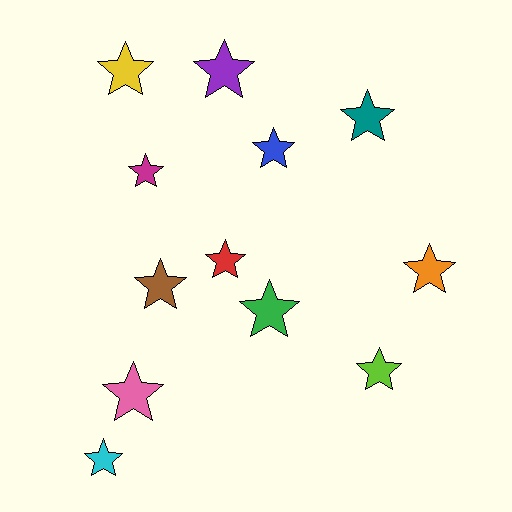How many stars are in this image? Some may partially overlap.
There are 12 stars.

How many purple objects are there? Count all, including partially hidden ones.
There is 1 purple object.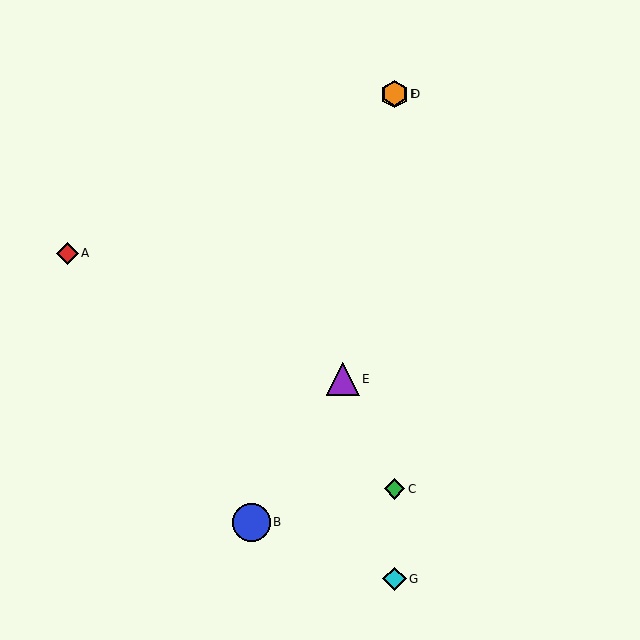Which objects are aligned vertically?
Objects C, D, F, G are aligned vertically.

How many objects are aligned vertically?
4 objects (C, D, F, G) are aligned vertically.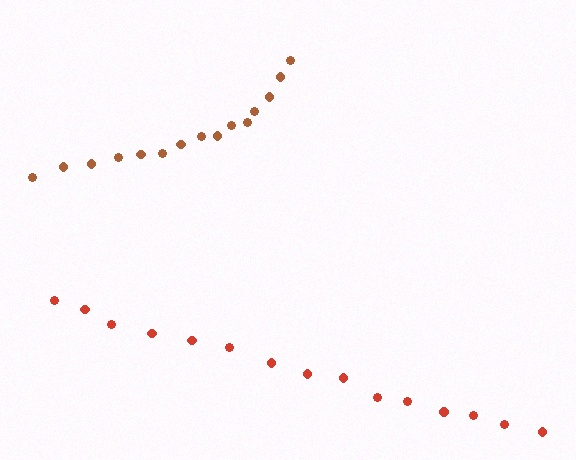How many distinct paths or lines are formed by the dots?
There are 2 distinct paths.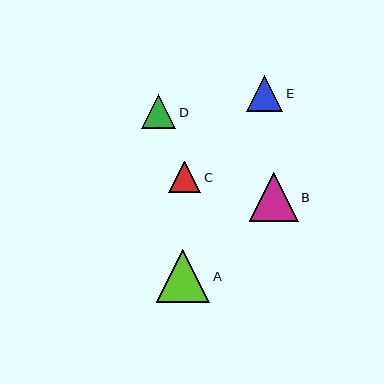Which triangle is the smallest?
Triangle C is the smallest with a size of approximately 32 pixels.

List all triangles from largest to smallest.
From largest to smallest: A, B, E, D, C.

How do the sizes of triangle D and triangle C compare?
Triangle D and triangle C are approximately the same size.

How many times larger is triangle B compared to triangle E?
Triangle B is approximately 1.4 times the size of triangle E.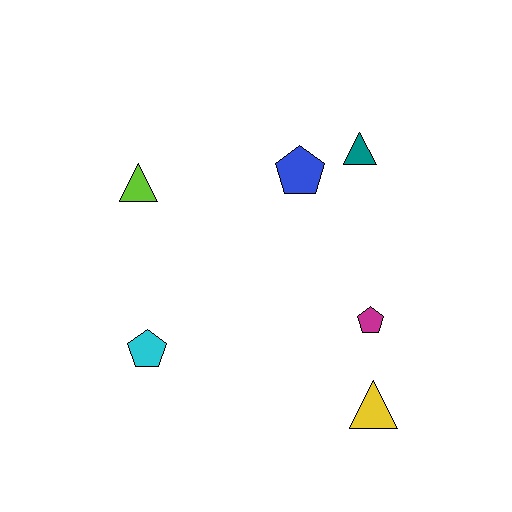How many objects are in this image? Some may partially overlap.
There are 6 objects.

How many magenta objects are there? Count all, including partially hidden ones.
There is 1 magenta object.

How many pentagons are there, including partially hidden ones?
There are 3 pentagons.